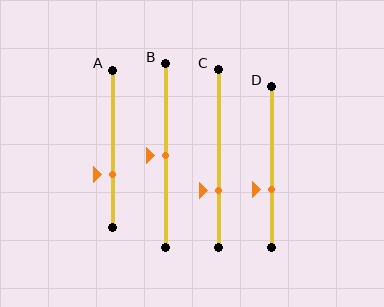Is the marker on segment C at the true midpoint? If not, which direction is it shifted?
No, the marker on segment C is shifted downward by about 18% of the segment length.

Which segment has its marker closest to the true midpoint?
Segment B has its marker closest to the true midpoint.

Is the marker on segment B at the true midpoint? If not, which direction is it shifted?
Yes, the marker on segment B is at the true midpoint.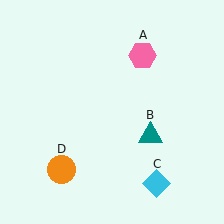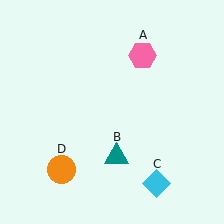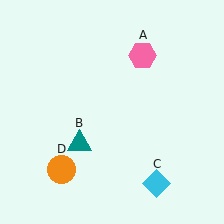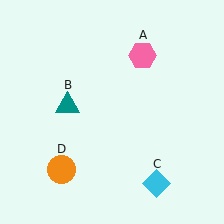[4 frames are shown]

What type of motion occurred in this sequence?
The teal triangle (object B) rotated clockwise around the center of the scene.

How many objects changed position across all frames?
1 object changed position: teal triangle (object B).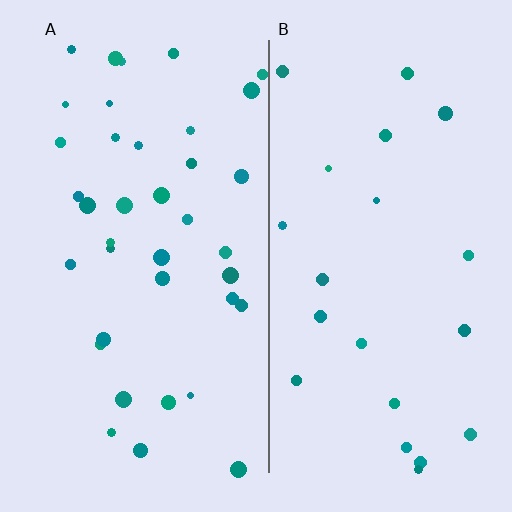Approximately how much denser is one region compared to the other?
Approximately 1.8× — region A over region B.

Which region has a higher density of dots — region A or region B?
A (the left).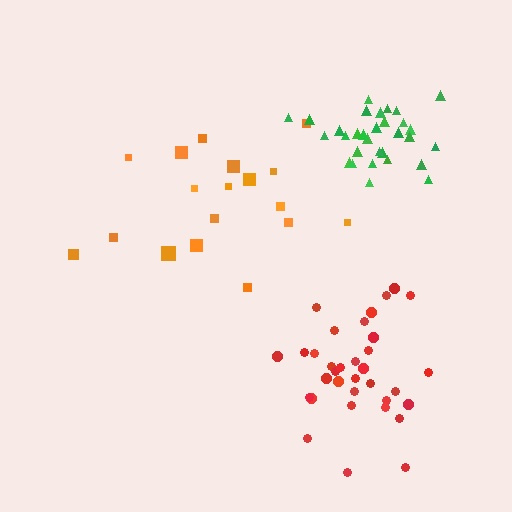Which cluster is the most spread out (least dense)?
Orange.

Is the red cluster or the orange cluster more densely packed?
Red.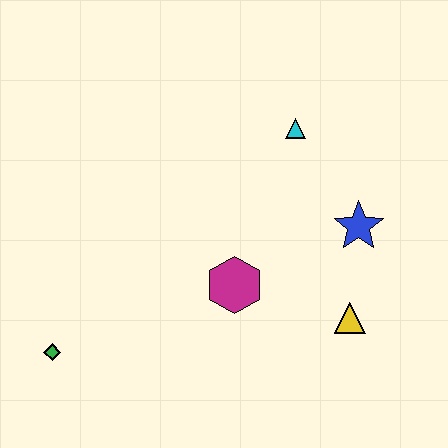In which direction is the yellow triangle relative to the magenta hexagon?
The yellow triangle is to the right of the magenta hexagon.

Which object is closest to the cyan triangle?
The blue star is closest to the cyan triangle.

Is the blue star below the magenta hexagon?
No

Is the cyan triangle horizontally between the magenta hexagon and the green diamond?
No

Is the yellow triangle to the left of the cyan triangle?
No